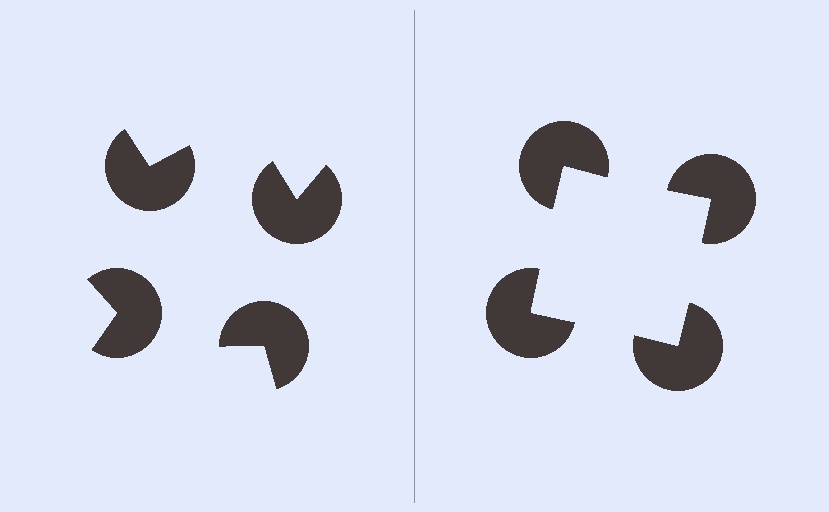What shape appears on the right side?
An illusory square.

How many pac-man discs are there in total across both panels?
8 — 4 on each side.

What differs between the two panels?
The pac-man discs are positioned identically on both sides; only the wedge orientations differ. On the right they align to a square; on the left they are misaligned.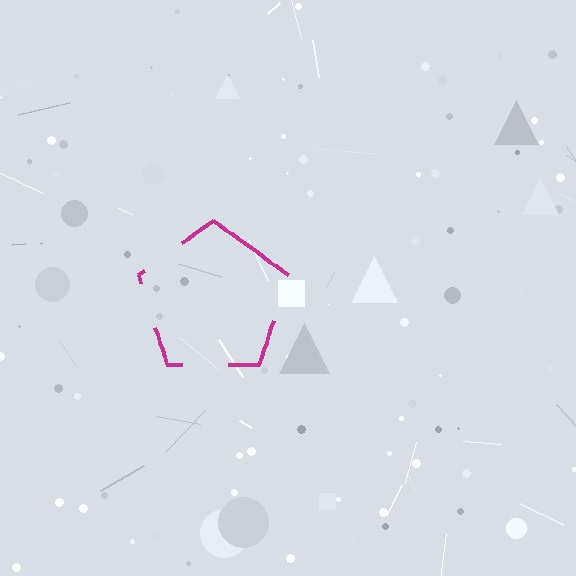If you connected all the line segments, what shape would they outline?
They would outline a pentagon.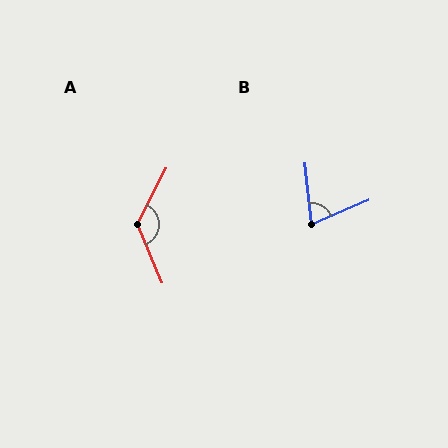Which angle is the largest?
A, at approximately 131 degrees.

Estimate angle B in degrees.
Approximately 73 degrees.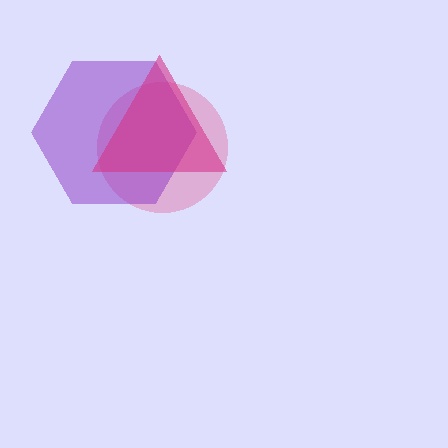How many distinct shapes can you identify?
There are 3 distinct shapes: a pink circle, a purple hexagon, a magenta triangle.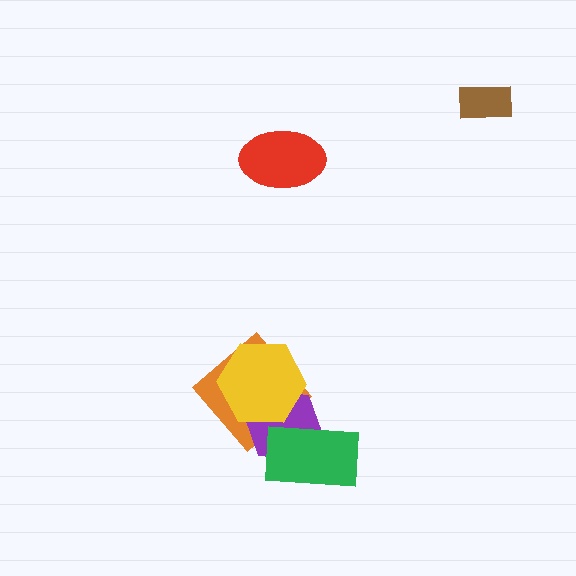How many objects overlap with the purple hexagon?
3 objects overlap with the purple hexagon.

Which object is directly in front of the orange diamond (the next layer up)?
The purple hexagon is directly in front of the orange diamond.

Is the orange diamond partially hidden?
Yes, it is partially covered by another shape.